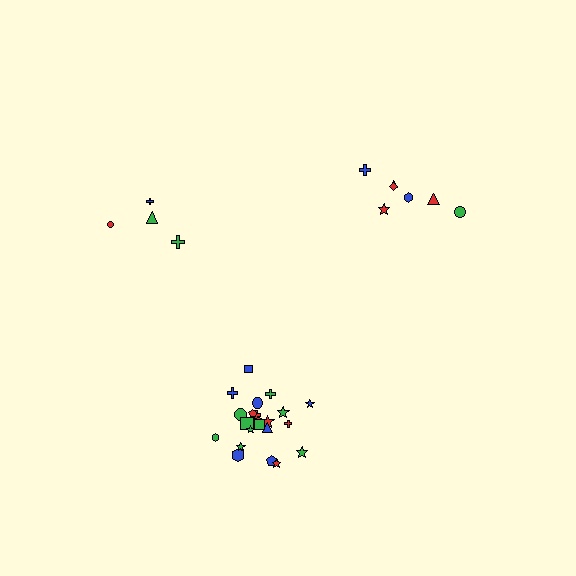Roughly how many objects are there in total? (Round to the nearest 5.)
Roughly 35 objects in total.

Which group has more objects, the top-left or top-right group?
The top-right group.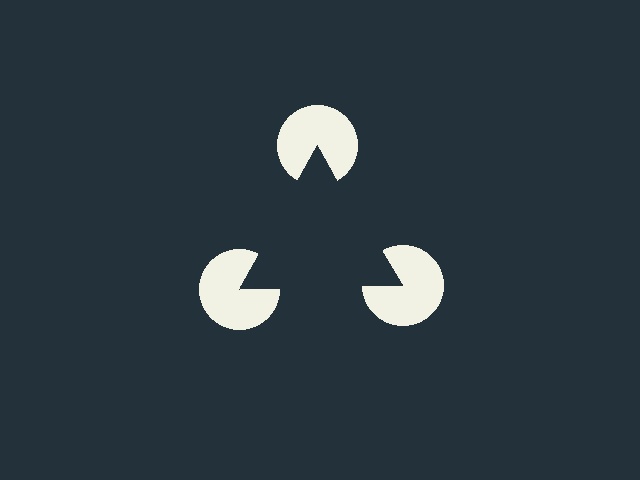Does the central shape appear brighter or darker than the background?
It typically appears slightly darker than the background, even though no actual brightness change is drawn.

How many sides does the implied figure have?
3 sides.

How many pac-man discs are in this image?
There are 3 — one at each vertex of the illusory triangle.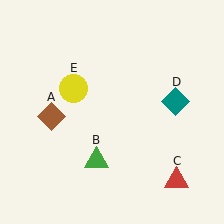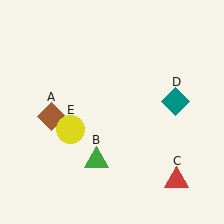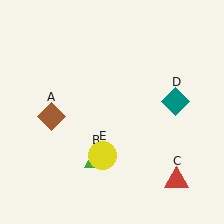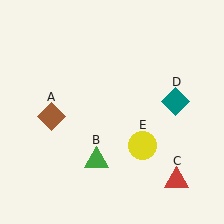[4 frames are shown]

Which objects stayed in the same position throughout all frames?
Brown diamond (object A) and green triangle (object B) and red triangle (object C) and teal diamond (object D) remained stationary.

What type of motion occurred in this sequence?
The yellow circle (object E) rotated counterclockwise around the center of the scene.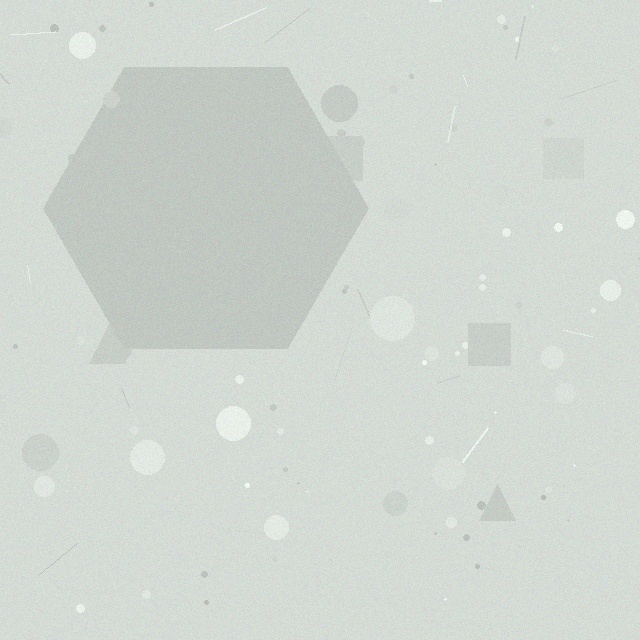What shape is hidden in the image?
A hexagon is hidden in the image.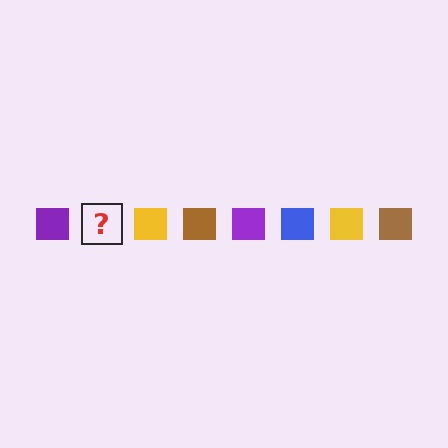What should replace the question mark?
The question mark should be replaced with a blue square.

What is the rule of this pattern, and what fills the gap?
The rule is that the pattern cycles through purple, blue, yellow, brown squares. The gap should be filled with a blue square.